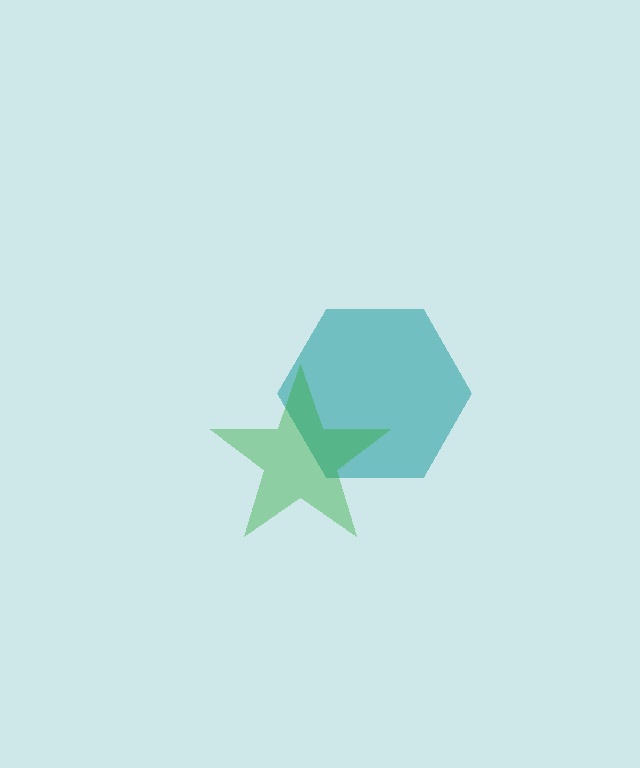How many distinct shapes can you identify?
There are 2 distinct shapes: a teal hexagon, a green star.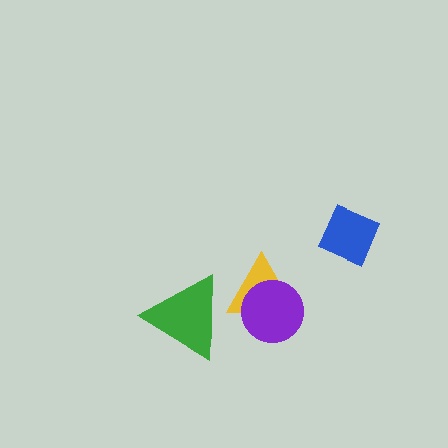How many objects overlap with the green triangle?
1 object overlaps with the green triangle.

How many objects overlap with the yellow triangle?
2 objects overlap with the yellow triangle.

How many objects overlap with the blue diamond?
0 objects overlap with the blue diamond.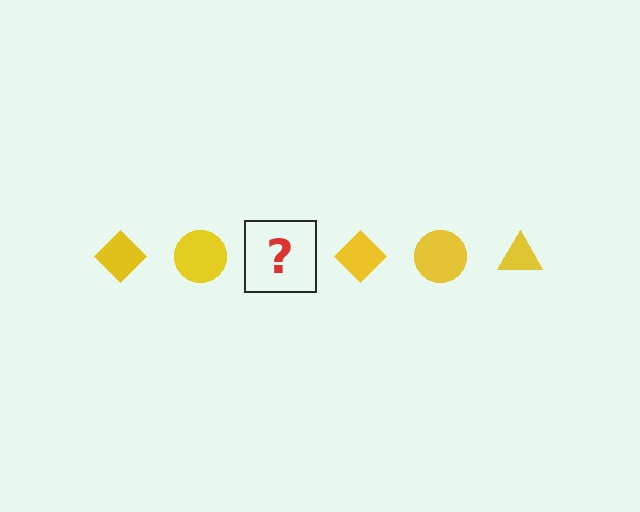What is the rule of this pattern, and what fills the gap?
The rule is that the pattern cycles through diamond, circle, triangle shapes in yellow. The gap should be filled with a yellow triangle.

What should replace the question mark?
The question mark should be replaced with a yellow triangle.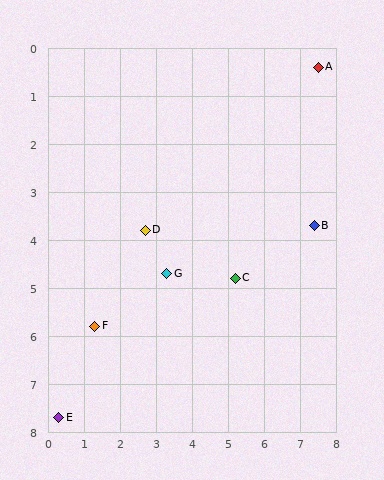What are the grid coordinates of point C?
Point C is at approximately (5.2, 4.8).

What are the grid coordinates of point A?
Point A is at approximately (7.5, 0.4).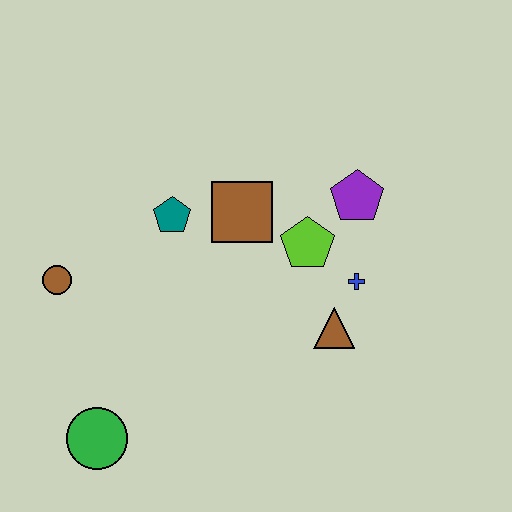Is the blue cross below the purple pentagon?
Yes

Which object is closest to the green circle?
The brown circle is closest to the green circle.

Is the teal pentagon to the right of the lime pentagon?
No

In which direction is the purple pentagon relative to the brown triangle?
The purple pentagon is above the brown triangle.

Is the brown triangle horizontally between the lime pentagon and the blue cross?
Yes